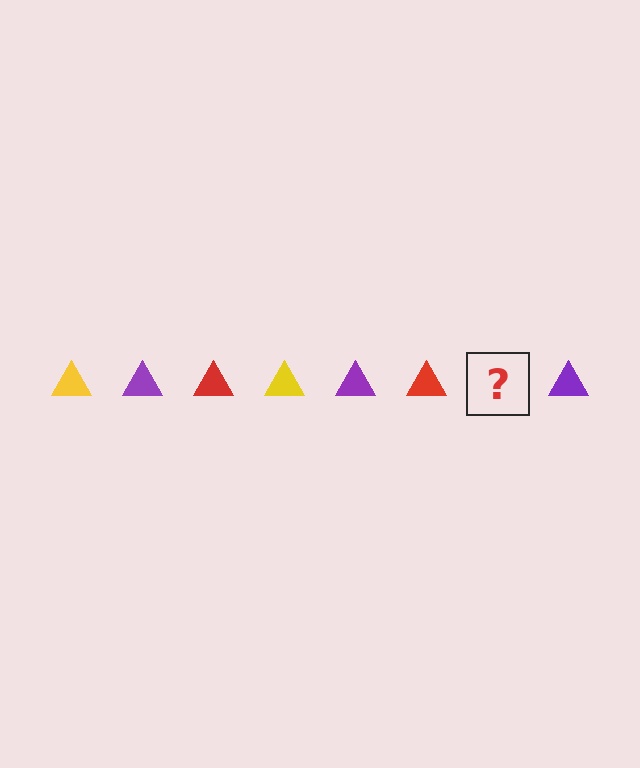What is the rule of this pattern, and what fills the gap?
The rule is that the pattern cycles through yellow, purple, red triangles. The gap should be filled with a yellow triangle.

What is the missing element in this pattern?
The missing element is a yellow triangle.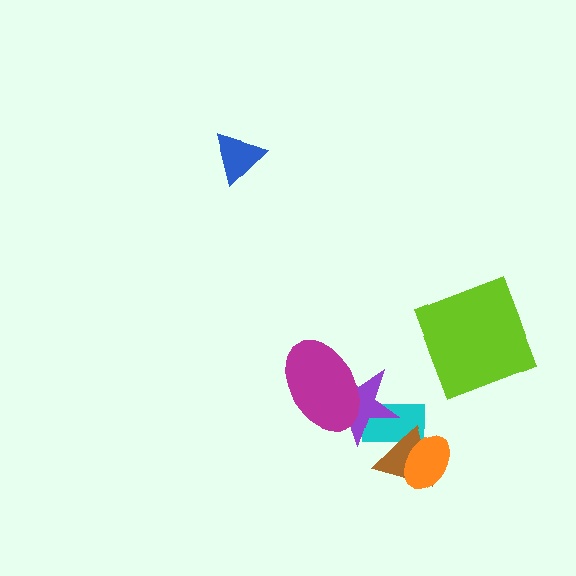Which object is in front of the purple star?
The magenta ellipse is in front of the purple star.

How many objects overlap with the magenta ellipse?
1 object overlaps with the magenta ellipse.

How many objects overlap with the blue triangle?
0 objects overlap with the blue triangle.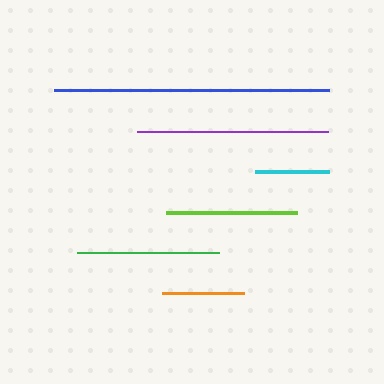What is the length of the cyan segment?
The cyan segment is approximately 74 pixels long.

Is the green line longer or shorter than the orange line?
The green line is longer than the orange line.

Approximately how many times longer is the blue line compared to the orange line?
The blue line is approximately 3.4 times the length of the orange line.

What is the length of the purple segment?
The purple segment is approximately 191 pixels long.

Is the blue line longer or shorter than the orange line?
The blue line is longer than the orange line.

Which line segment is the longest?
The blue line is the longest at approximately 274 pixels.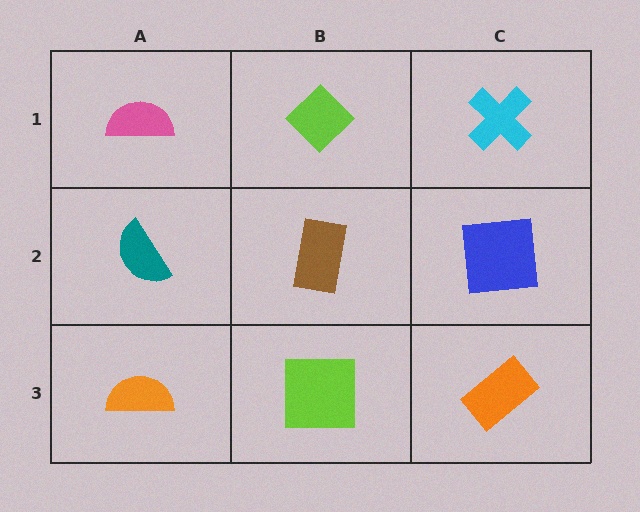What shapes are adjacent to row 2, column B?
A lime diamond (row 1, column B), a lime square (row 3, column B), a teal semicircle (row 2, column A), a blue square (row 2, column C).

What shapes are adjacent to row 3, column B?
A brown rectangle (row 2, column B), an orange semicircle (row 3, column A), an orange rectangle (row 3, column C).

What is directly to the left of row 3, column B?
An orange semicircle.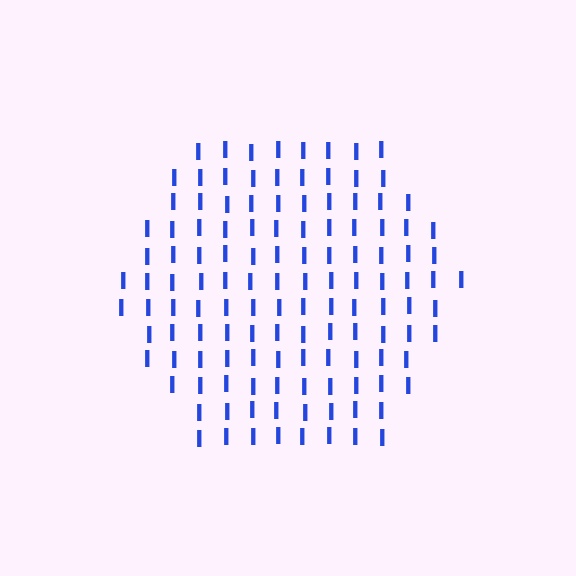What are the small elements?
The small elements are letter I's.